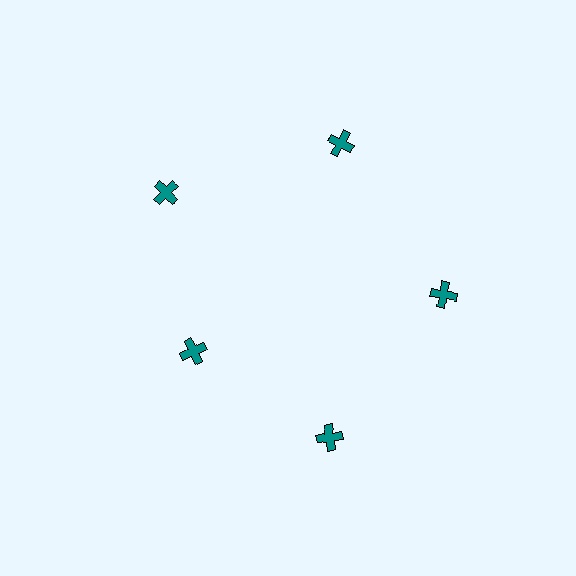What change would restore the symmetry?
The symmetry would be restored by moving it outward, back onto the ring so that all 5 crosses sit at equal angles and equal distance from the center.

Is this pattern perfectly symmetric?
No. The 5 teal crosses are arranged in a ring, but one element near the 8 o'clock position is pulled inward toward the center, breaking the 5-fold rotational symmetry.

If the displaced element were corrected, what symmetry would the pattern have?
It would have 5-fold rotational symmetry — the pattern would map onto itself every 72 degrees.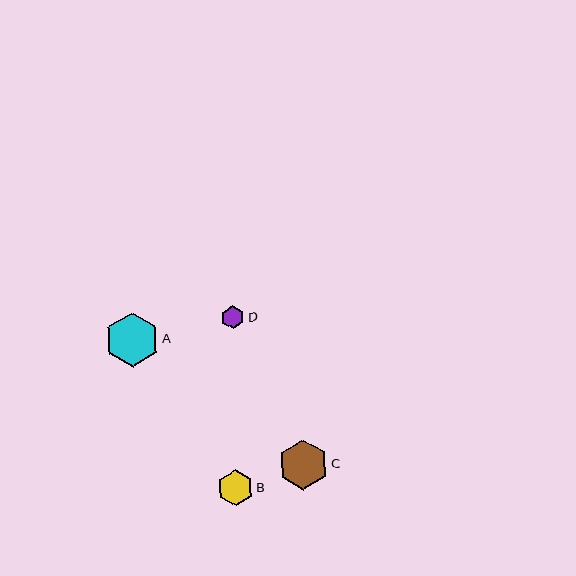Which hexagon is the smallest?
Hexagon D is the smallest with a size of approximately 23 pixels.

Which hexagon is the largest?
Hexagon A is the largest with a size of approximately 54 pixels.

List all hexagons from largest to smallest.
From largest to smallest: A, C, B, D.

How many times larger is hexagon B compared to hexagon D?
Hexagon B is approximately 1.5 times the size of hexagon D.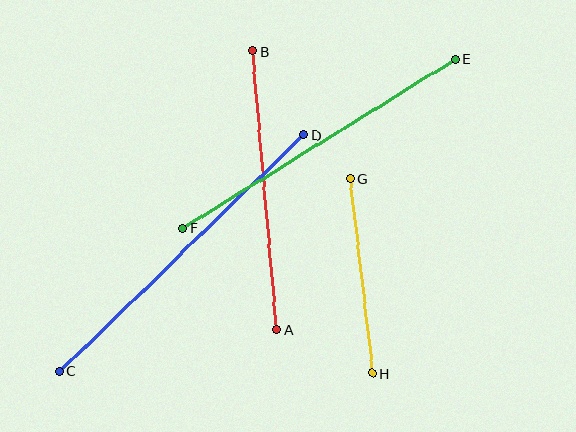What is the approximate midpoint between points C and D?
The midpoint is at approximately (182, 253) pixels.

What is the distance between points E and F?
The distance is approximately 321 pixels.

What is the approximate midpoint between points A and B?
The midpoint is at approximately (265, 190) pixels.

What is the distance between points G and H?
The distance is approximately 195 pixels.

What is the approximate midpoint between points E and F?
The midpoint is at approximately (319, 144) pixels.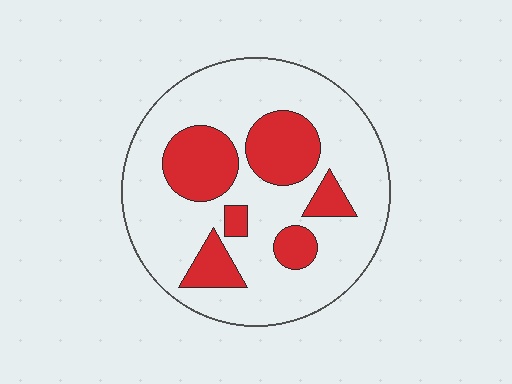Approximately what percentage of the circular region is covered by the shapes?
Approximately 25%.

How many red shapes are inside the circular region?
6.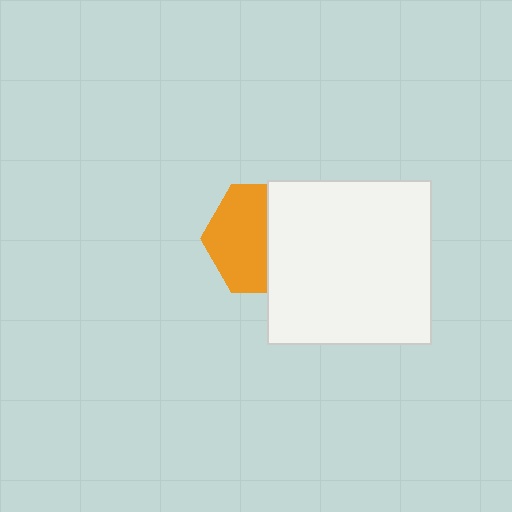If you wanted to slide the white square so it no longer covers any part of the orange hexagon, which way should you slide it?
Slide it right — that is the most direct way to separate the two shapes.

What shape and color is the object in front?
The object in front is a white square.